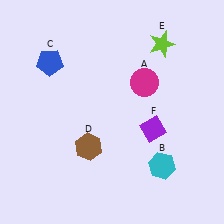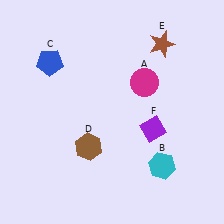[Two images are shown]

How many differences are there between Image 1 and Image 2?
There is 1 difference between the two images.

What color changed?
The star (E) changed from lime in Image 1 to brown in Image 2.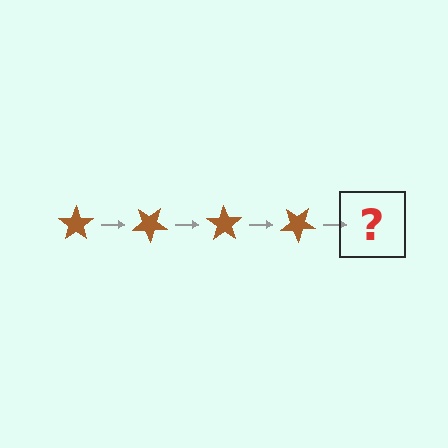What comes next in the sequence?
The next element should be a brown star rotated 140 degrees.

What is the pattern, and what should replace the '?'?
The pattern is that the star rotates 35 degrees each step. The '?' should be a brown star rotated 140 degrees.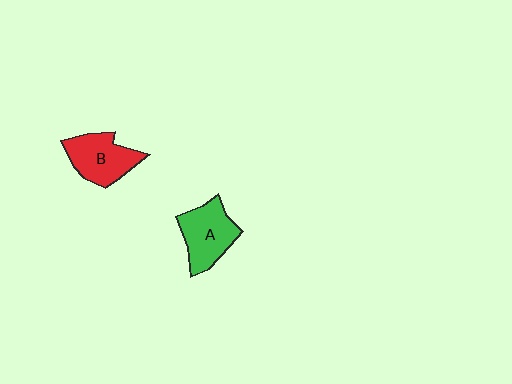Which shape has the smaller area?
Shape B (red).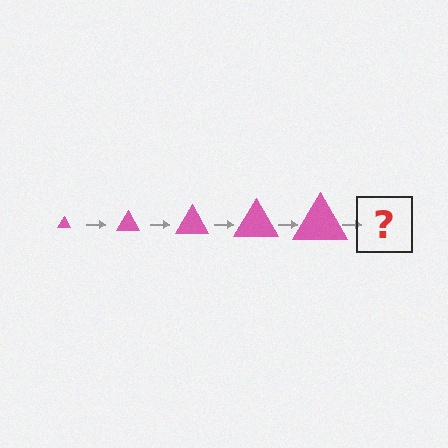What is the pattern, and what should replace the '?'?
The pattern is that the triangle gets progressively larger each step. The '?' should be a pink triangle, larger than the previous one.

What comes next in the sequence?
The next element should be a pink triangle, larger than the previous one.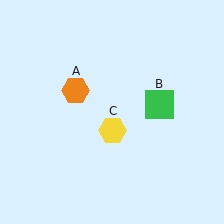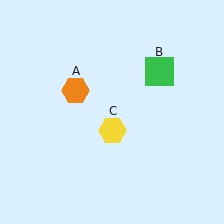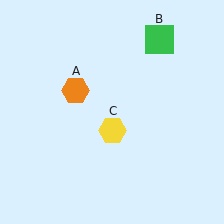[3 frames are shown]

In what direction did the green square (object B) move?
The green square (object B) moved up.